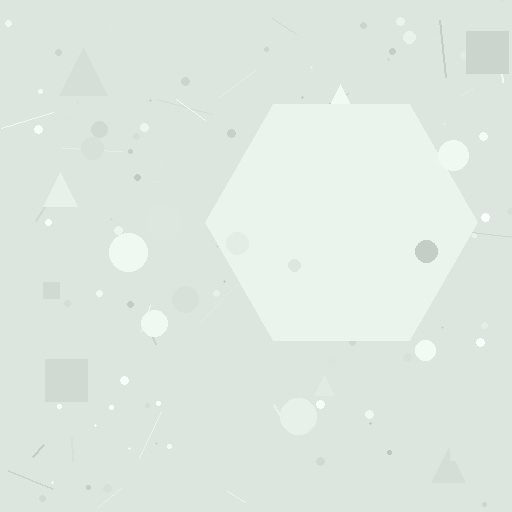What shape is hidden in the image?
A hexagon is hidden in the image.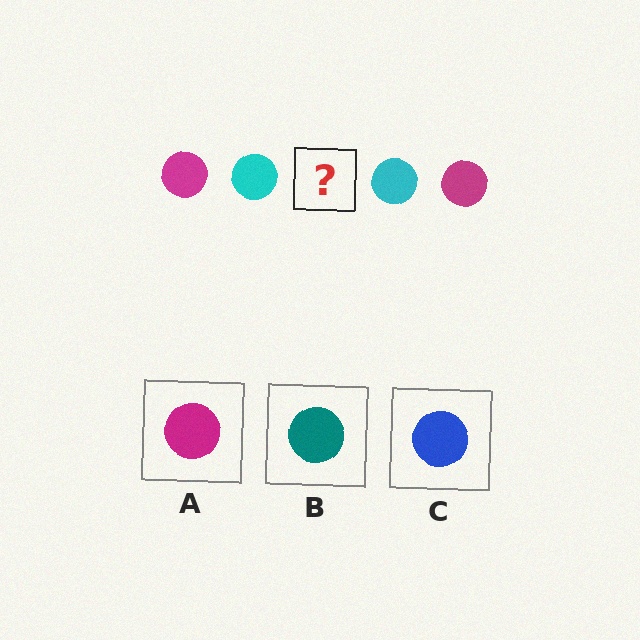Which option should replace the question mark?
Option A.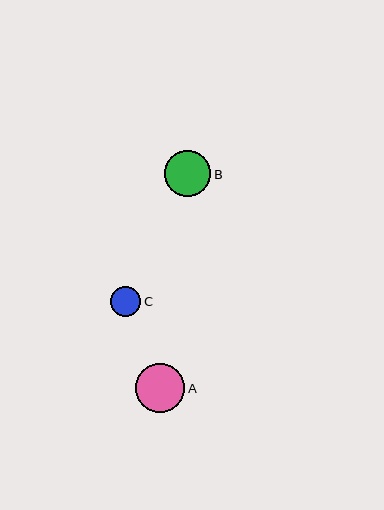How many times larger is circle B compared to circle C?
Circle B is approximately 1.5 times the size of circle C.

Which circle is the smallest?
Circle C is the smallest with a size of approximately 30 pixels.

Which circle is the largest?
Circle A is the largest with a size of approximately 49 pixels.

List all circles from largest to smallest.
From largest to smallest: A, B, C.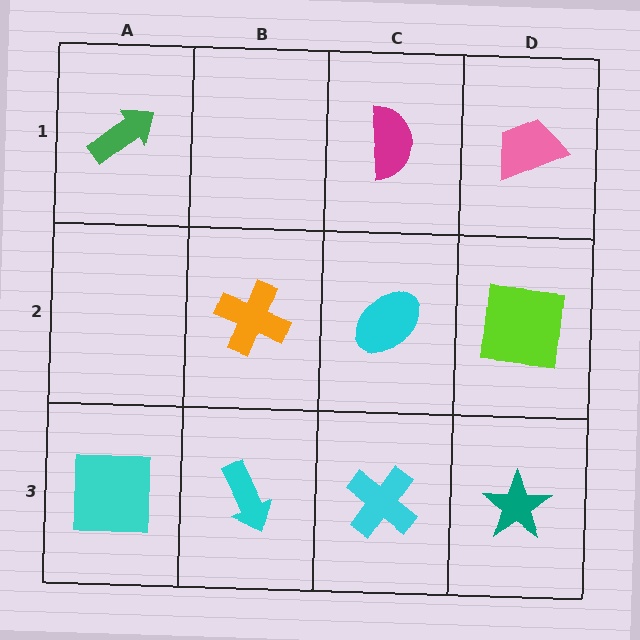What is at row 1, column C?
A magenta semicircle.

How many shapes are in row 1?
3 shapes.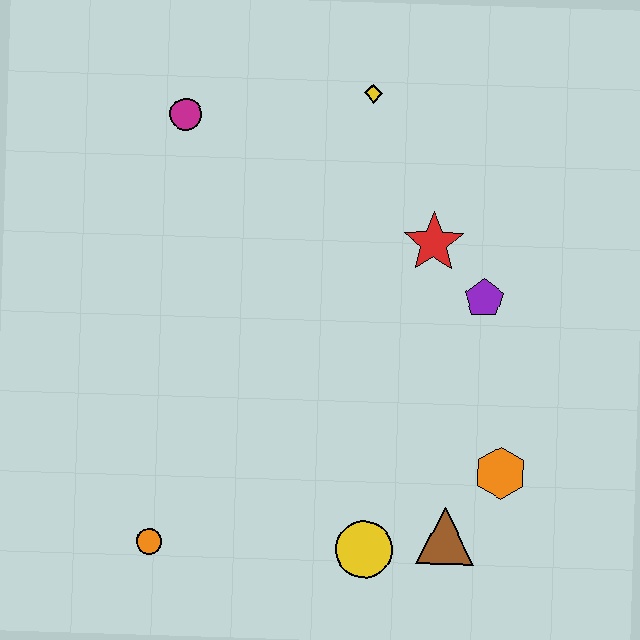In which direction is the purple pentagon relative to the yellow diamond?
The purple pentagon is below the yellow diamond.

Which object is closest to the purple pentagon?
The red star is closest to the purple pentagon.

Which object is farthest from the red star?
The orange circle is farthest from the red star.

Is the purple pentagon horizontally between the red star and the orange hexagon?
Yes